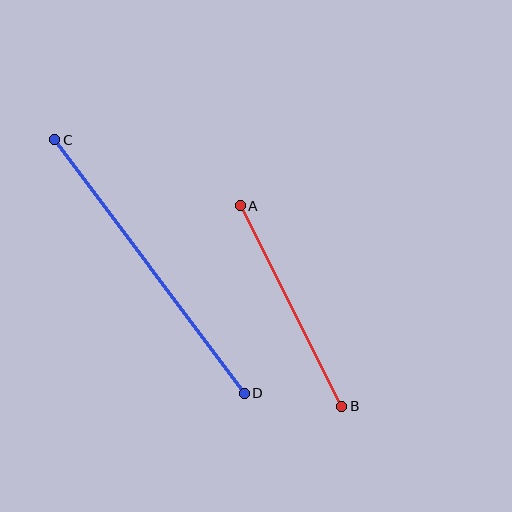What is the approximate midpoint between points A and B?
The midpoint is at approximately (291, 306) pixels.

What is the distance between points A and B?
The distance is approximately 225 pixels.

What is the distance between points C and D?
The distance is approximately 316 pixels.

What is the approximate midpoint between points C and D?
The midpoint is at approximately (149, 267) pixels.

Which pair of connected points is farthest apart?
Points C and D are farthest apart.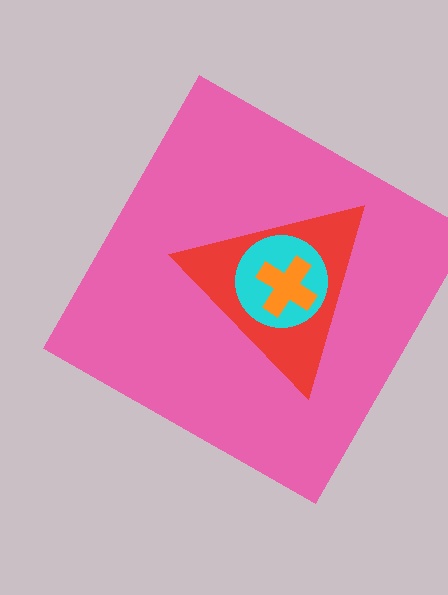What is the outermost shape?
The pink square.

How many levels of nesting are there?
4.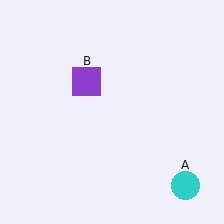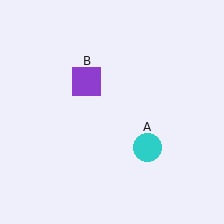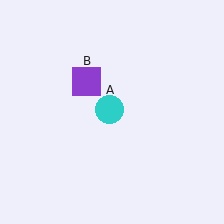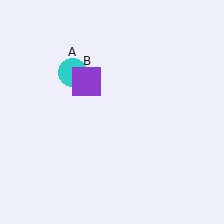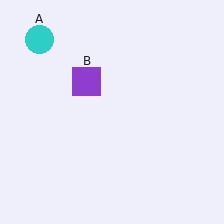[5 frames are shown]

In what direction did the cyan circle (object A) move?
The cyan circle (object A) moved up and to the left.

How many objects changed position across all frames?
1 object changed position: cyan circle (object A).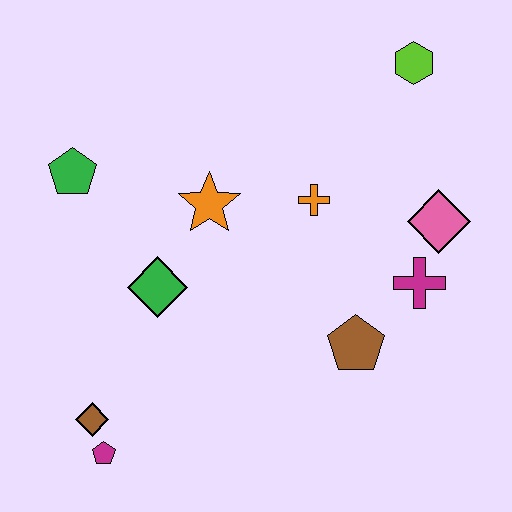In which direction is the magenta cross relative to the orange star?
The magenta cross is to the right of the orange star.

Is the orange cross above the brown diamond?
Yes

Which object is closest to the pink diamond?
The magenta cross is closest to the pink diamond.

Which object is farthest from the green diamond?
The lime hexagon is farthest from the green diamond.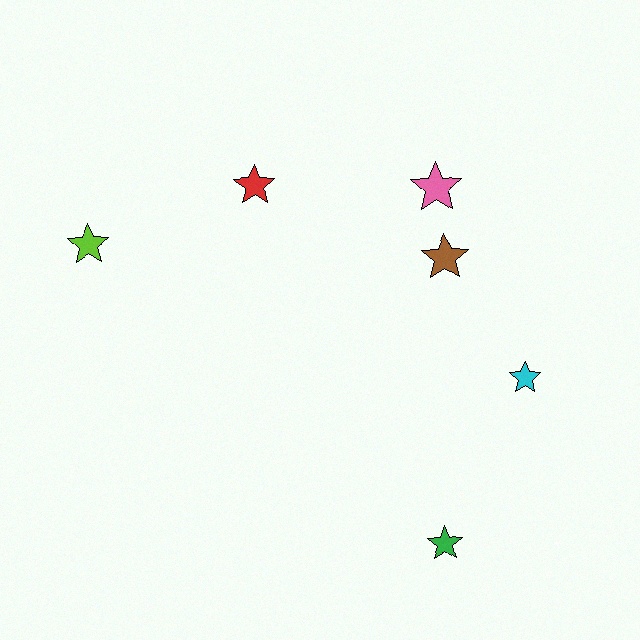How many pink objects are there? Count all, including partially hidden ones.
There is 1 pink object.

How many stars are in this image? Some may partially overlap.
There are 6 stars.